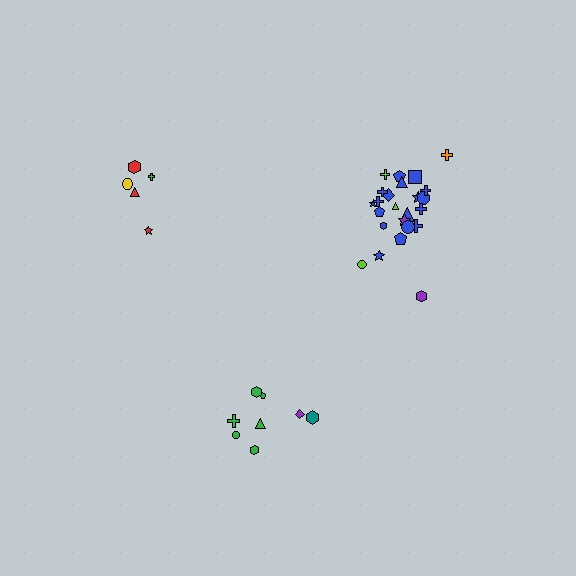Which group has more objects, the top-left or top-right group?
The top-right group.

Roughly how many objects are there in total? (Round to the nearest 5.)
Roughly 40 objects in total.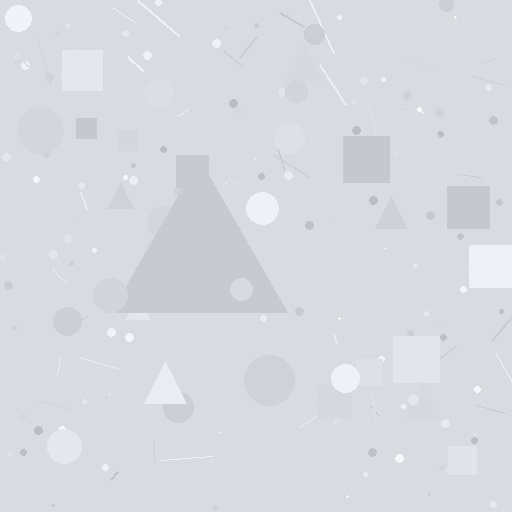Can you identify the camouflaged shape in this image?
The camouflaged shape is a triangle.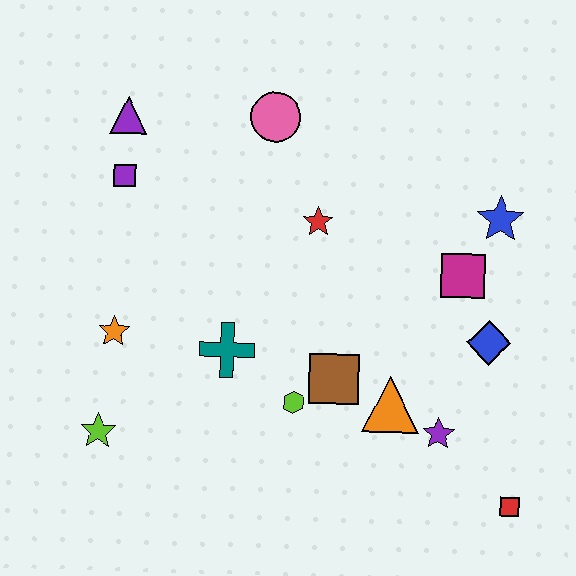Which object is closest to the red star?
The pink circle is closest to the red star.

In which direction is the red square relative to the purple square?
The red square is to the right of the purple square.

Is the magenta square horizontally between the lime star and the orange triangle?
No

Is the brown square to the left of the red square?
Yes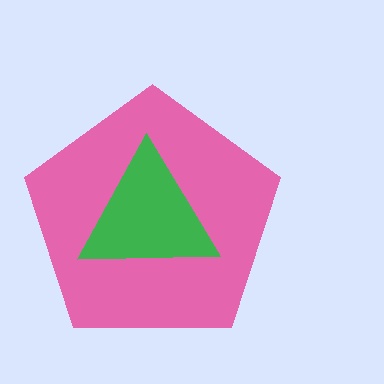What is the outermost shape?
The pink pentagon.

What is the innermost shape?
The green triangle.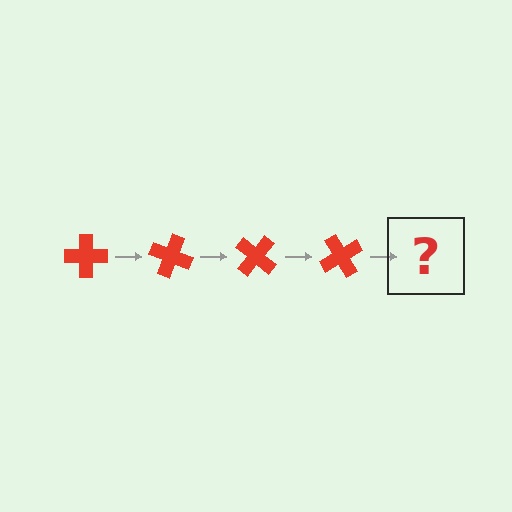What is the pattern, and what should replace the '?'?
The pattern is that the cross rotates 20 degrees each step. The '?' should be a red cross rotated 80 degrees.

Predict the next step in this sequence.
The next step is a red cross rotated 80 degrees.